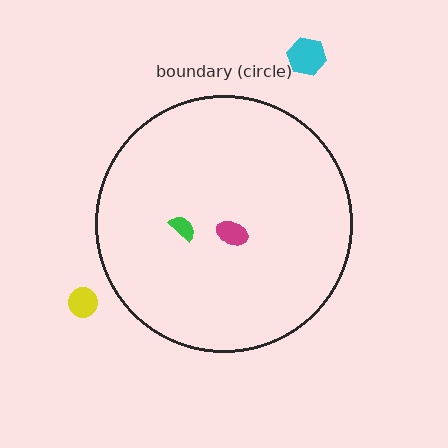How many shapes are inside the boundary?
2 inside, 2 outside.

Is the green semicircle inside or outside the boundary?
Inside.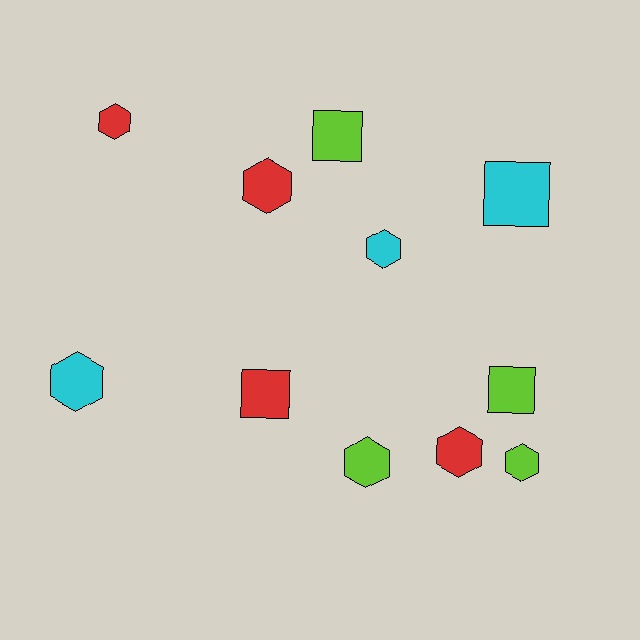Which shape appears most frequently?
Hexagon, with 7 objects.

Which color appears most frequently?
Red, with 4 objects.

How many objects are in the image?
There are 11 objects.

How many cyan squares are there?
There is 1 cyan square.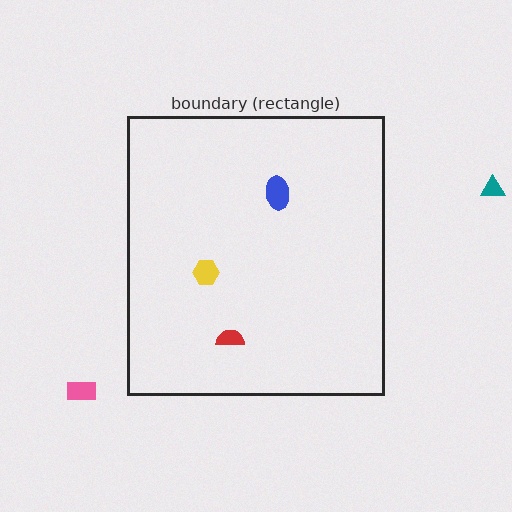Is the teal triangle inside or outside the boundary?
Outside.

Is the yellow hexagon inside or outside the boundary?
Inside.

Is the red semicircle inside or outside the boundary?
Inside.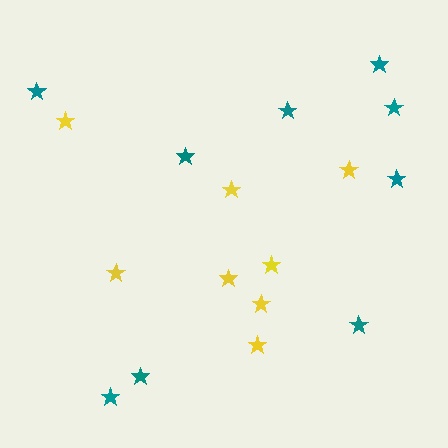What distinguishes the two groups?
There are 2 groups: one group of teal stars (9) and one group of yellow stars (8).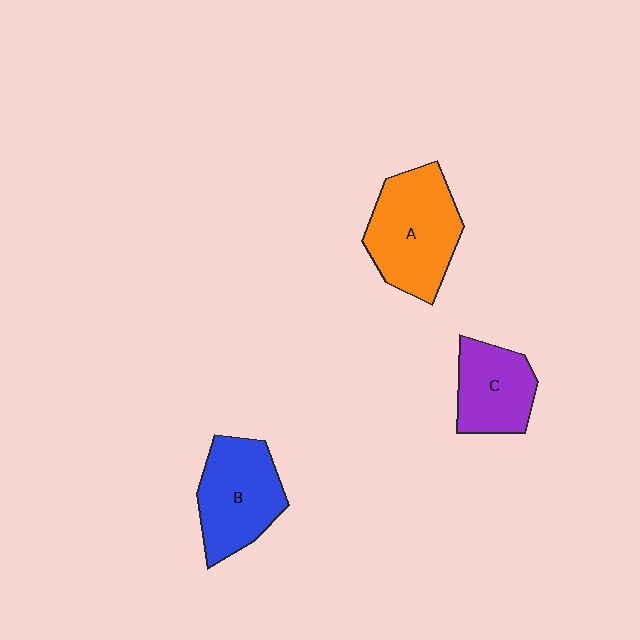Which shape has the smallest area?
Shape C (purple).